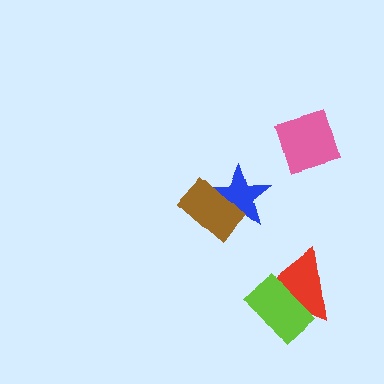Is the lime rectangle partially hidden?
No, no other shape covers it.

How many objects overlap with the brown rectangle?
1 object overlaps with the brown rectangle.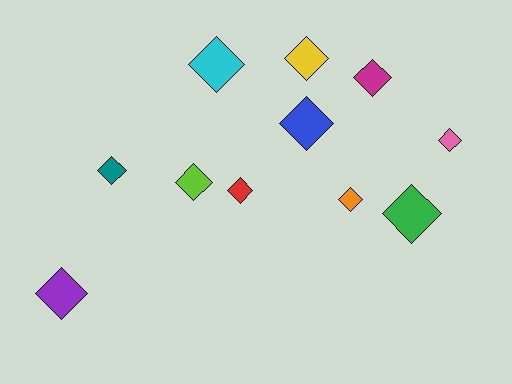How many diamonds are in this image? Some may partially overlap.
There are 11 diamonds.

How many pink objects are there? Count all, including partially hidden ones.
There is 1 pink object.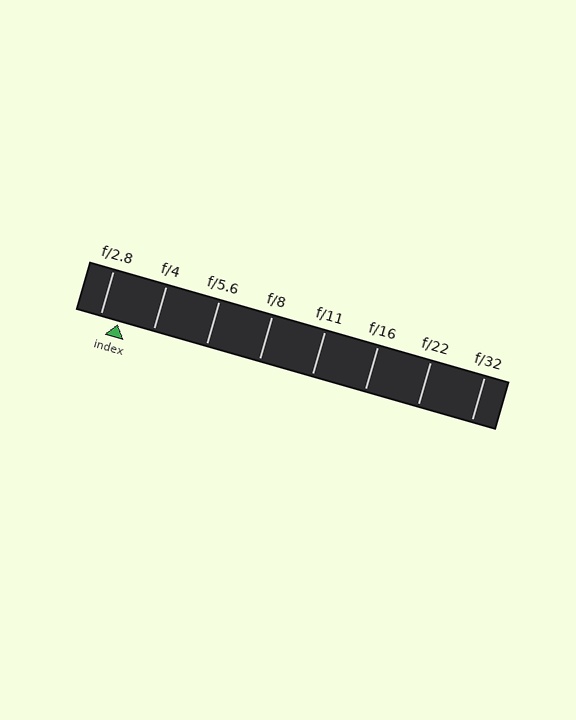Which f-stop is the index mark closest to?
The index mark is closest to f/2.8.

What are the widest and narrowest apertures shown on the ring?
The widest aperture shown is f/2.8 and the narrowest is f/32.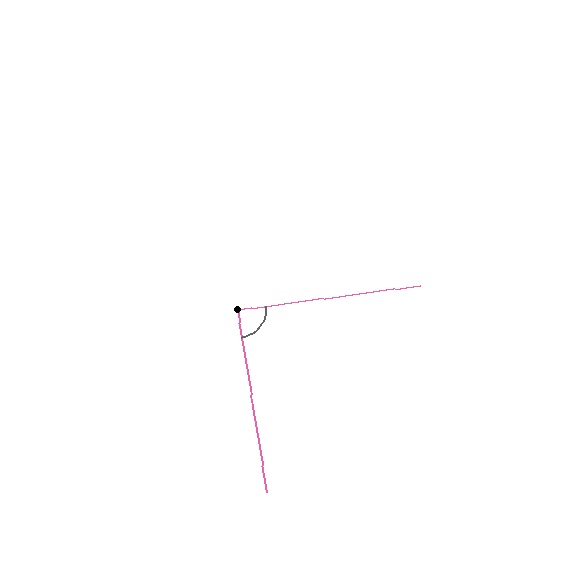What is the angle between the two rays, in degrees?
Approximately 88 degrees.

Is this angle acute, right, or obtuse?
It is approximately a right angle.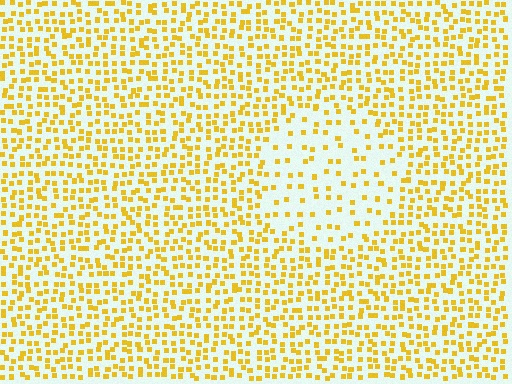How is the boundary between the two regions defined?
The boundary is defined by a change in element density (approximately 2.3x ratio). All elements are the same color, size, and shape.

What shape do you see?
I see a circle.